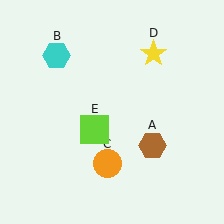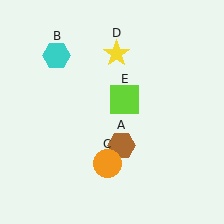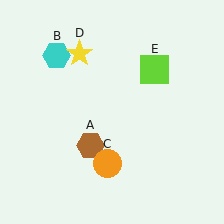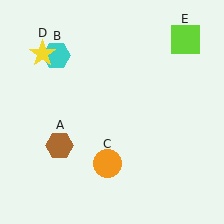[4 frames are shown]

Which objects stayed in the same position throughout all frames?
Cyan hexagon (object B) and orange circle (object C) remained stationary.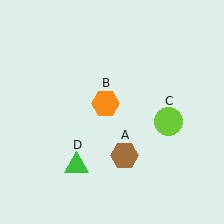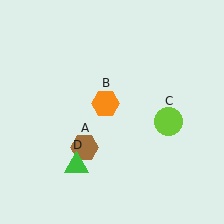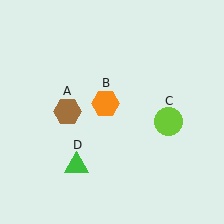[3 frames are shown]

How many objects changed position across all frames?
1 object changed position: brown hexagon (object A).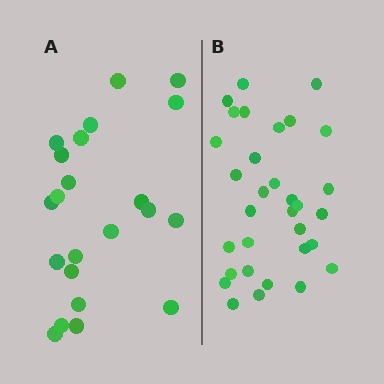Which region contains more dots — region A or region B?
Region B (the right region) has more dots.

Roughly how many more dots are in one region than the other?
Region B has roughly 10 or so more dots than region A.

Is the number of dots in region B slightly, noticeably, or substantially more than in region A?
Region B has substantially more. The ratio is roughly 1.5 to 1.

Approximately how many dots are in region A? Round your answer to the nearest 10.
About 20 dots. (The exact count is 22, which rounds to 20.)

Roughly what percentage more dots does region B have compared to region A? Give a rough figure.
About 45% more.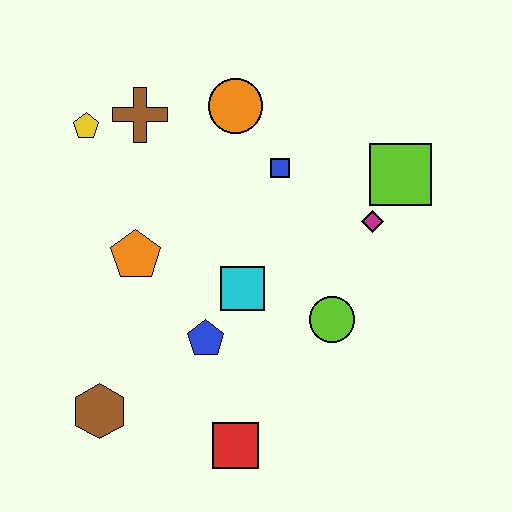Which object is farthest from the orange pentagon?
The lime square is farthest from the orange pentagon.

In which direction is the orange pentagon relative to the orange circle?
The orange pentagon is below the orange circle.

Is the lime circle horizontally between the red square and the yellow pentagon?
No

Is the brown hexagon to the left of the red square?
Yes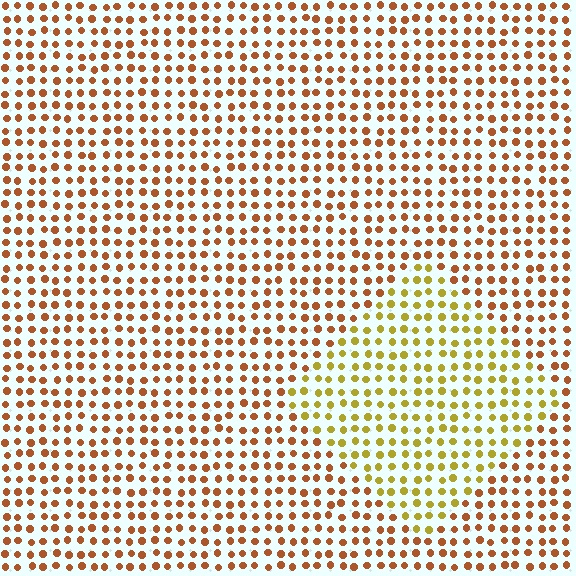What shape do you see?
I see a diamond.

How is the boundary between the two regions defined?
The boundary is defined purely by a slight shift in hue (about 36 degrees). Spacing, size, and orientation are identical on both sides.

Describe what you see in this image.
The image is filled with small brown elements in a uniform arrangement. A diamond-shaped region is visible where the elements are tinted to a slightly different hue, forming a subtle color boundary.